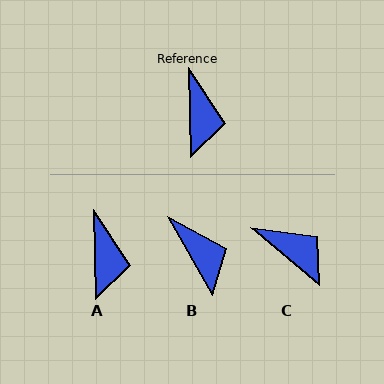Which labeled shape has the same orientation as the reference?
A.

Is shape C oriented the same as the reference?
No, it is off by about 49 degrees.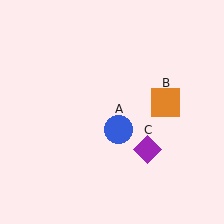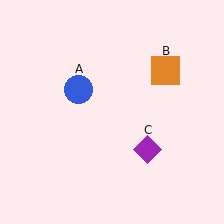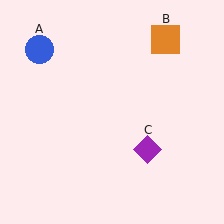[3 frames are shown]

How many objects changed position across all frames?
2 objects changed position: blue circle (object A), orange square (object B).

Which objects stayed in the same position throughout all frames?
Purple diamond (object C) remained stationary.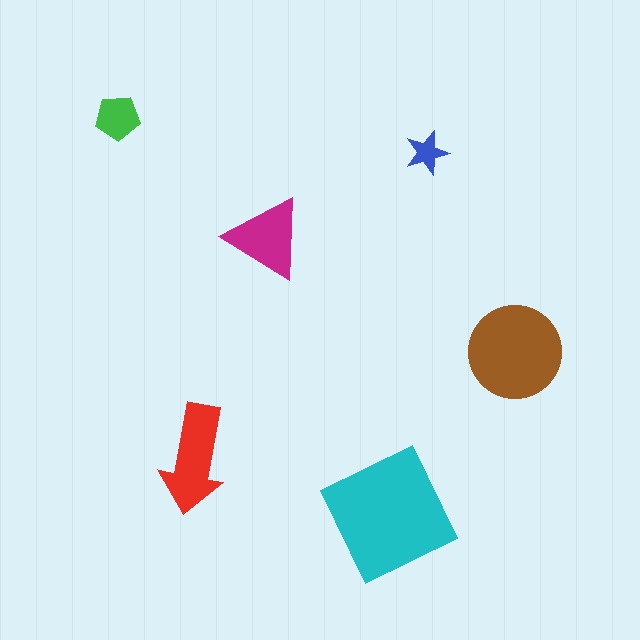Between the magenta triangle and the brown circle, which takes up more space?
The brown circle.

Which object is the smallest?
The blue star.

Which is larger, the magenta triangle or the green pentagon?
The magenta triangle.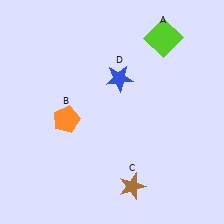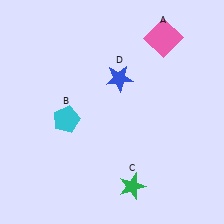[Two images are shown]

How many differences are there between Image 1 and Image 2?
There are 3 differences between the two images.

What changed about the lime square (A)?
In Image 1, A is lime. In Image 2, it changed to pink.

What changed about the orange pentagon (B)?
In Image 1, B is orange. In Image 2, it changed to cyan.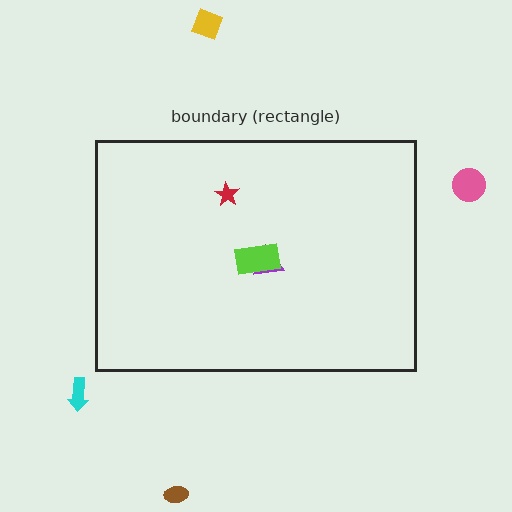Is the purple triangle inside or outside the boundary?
Inside.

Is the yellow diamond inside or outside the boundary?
Outside.